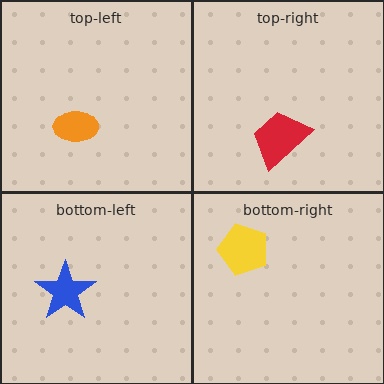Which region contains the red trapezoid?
The top-right region.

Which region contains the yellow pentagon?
The bottom-right region.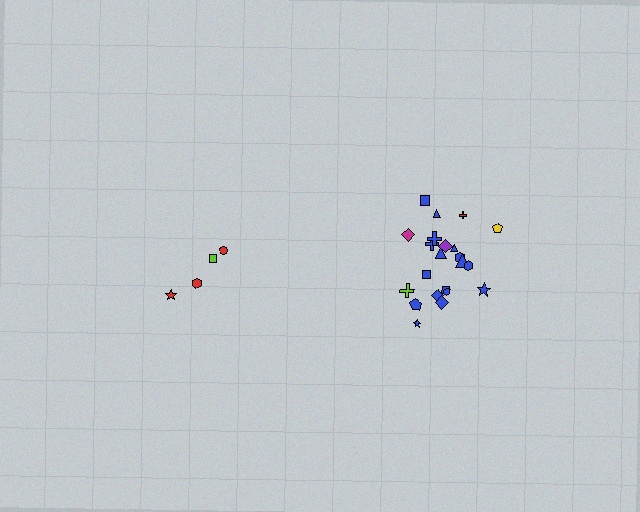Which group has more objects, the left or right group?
The right group.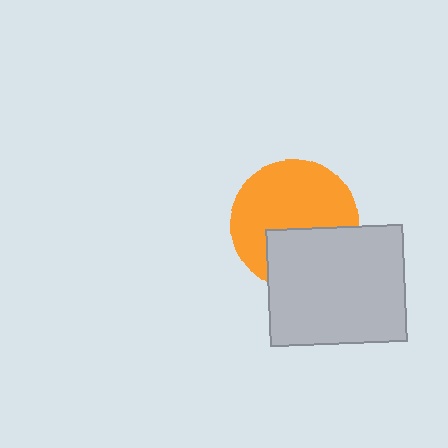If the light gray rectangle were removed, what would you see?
You would see the complete orange circle.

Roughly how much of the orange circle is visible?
About half of it is visible (roughly 65%).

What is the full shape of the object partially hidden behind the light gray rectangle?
The partially hidden object is an orange circle.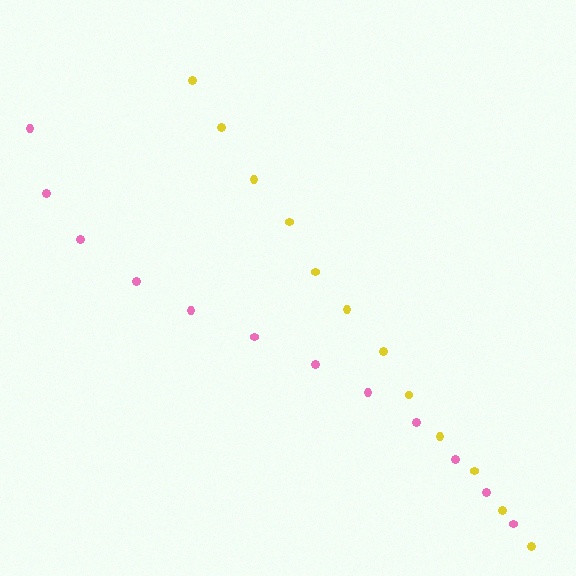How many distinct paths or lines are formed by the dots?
There are 2 distinct paths.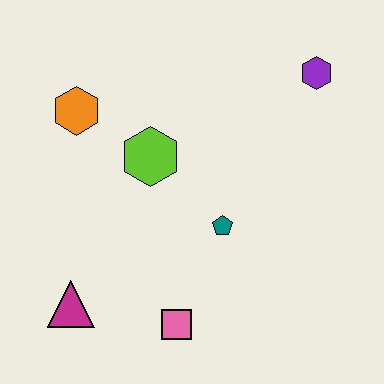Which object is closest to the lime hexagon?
The orange hexagon is closest to the lime hexagon.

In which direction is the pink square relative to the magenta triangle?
The pink square is to the right of the magenta triangle.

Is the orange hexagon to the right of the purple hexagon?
No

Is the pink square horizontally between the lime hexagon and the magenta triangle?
No